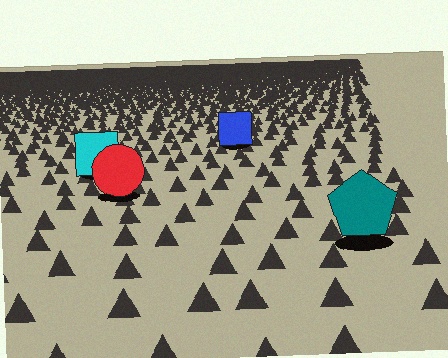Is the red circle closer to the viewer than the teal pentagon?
No. The teal pentagon is closer — you can tell from the texture gradient: the ground texture is coarser near it.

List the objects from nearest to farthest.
From nearest to farthest: the teal pentagon, the red circle, the cyan square, the blue square.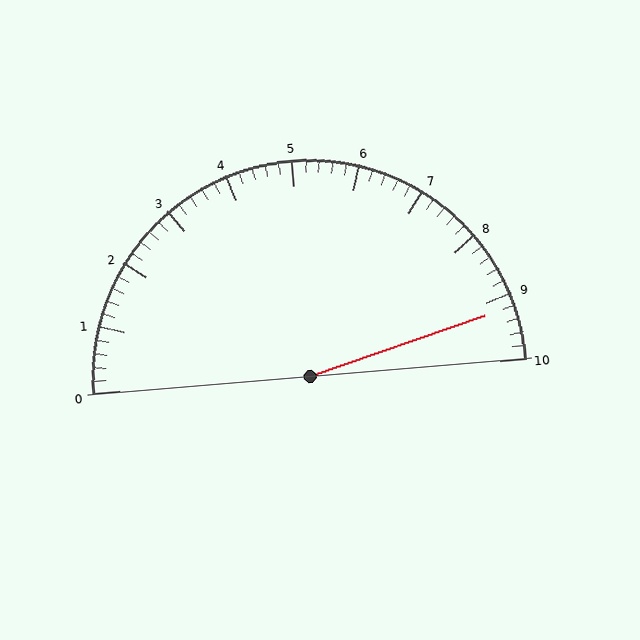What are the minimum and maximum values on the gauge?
The gauge ranges from 0 to 10.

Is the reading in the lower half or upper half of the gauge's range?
The reading is in the upper half of the range (0 to 10).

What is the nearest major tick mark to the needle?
The nearest major tick mark is 9.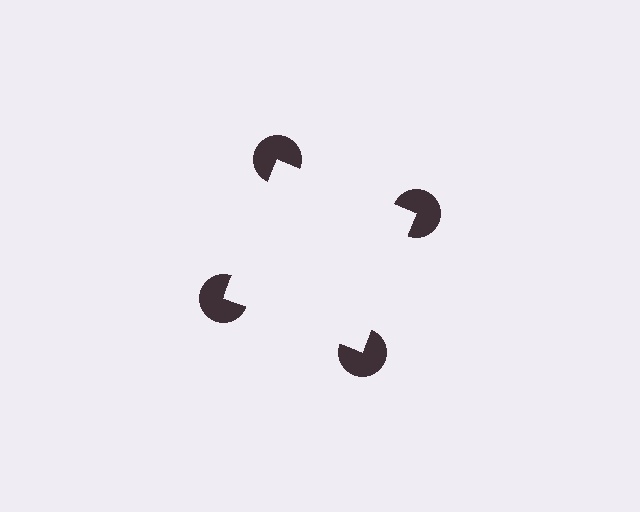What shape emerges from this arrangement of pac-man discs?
An illusory square — its edges are inferred from the aligned wedge cuts in the pac-man discs, not physically drawn.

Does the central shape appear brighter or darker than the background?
It typically appears slightly brighter than the background, even though no actual brightness change is drawn.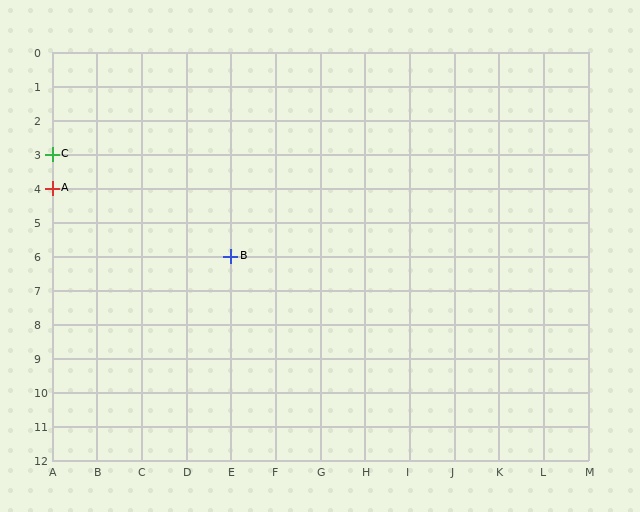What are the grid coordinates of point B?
Point B is at grid coordinates (E, 6).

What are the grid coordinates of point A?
Point A is at grid coordinates (A, 4).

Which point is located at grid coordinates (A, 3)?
Point C is at (A, 3).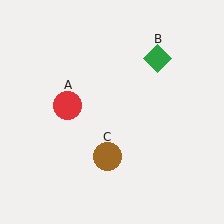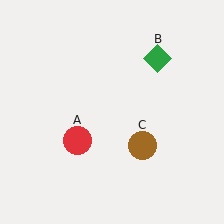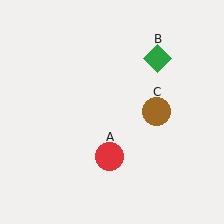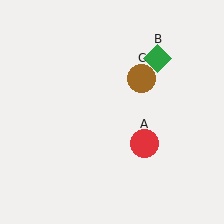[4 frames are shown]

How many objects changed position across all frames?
2 objects changed position: red circle (object A), brown circle (object C).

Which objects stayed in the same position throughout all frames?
Green diamond (object B) remained stationary.